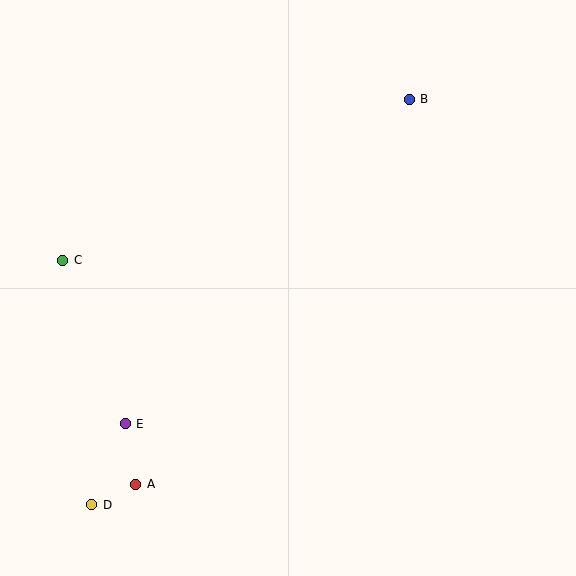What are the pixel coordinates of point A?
Point A is at (136, 484).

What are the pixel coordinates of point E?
Point E is at (125, 424).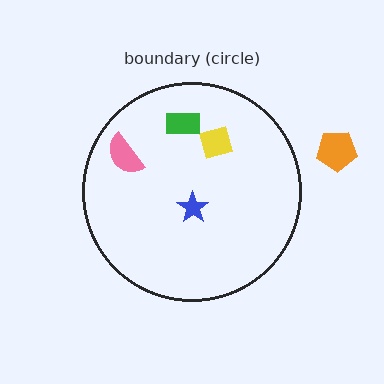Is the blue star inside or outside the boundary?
Inside.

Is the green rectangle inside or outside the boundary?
Inside.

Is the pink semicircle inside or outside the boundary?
Inside.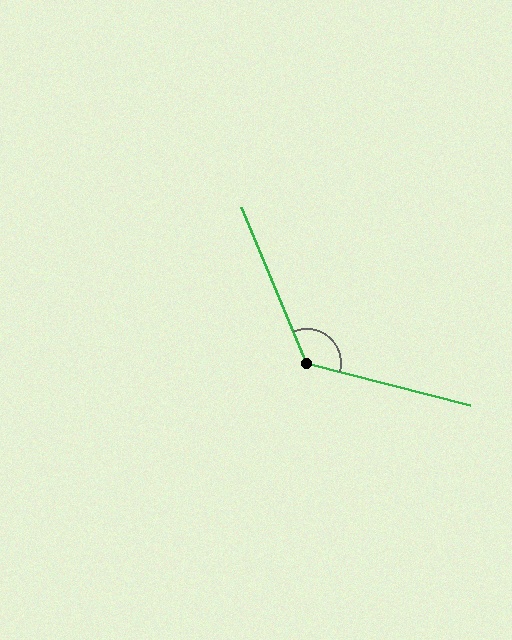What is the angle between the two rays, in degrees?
Approximately 127 degrees.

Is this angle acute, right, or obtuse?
It is obtuse.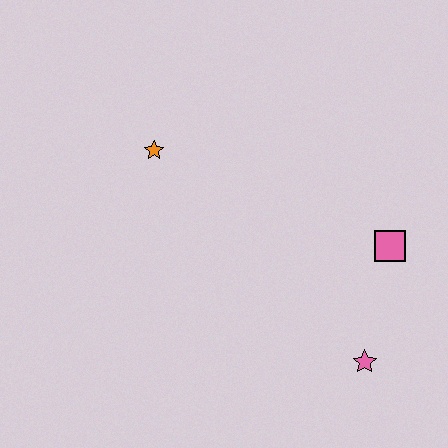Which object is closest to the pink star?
The pink square is closest to the pink star.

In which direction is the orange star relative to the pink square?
The orange star is to the left of the pink square.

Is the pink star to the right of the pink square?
No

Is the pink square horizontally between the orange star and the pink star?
No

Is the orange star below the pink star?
No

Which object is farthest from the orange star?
The pink star is farthest from the orange star.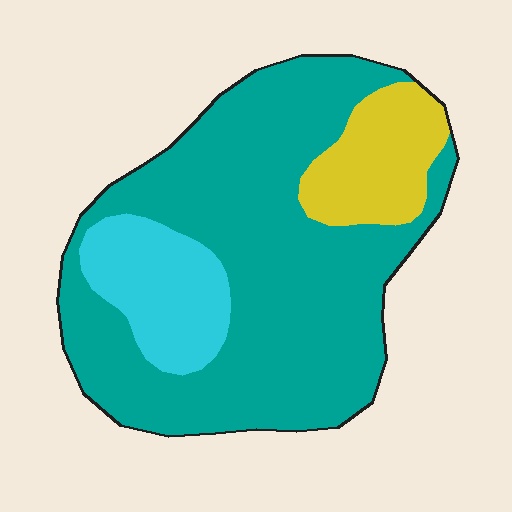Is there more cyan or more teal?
Teal.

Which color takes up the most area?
Teal, at roughly 70%.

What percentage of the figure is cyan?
Cyan takes up about one sixth (1/6) of the figure.